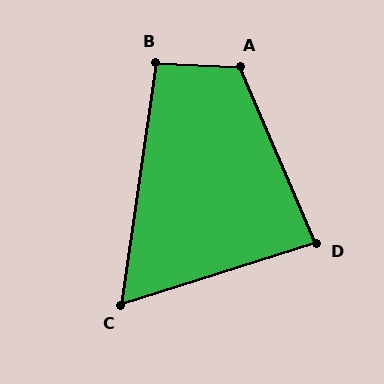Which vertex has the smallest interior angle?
C, at approximately 64 degrees.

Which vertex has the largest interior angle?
A, at approximately 116 degrees.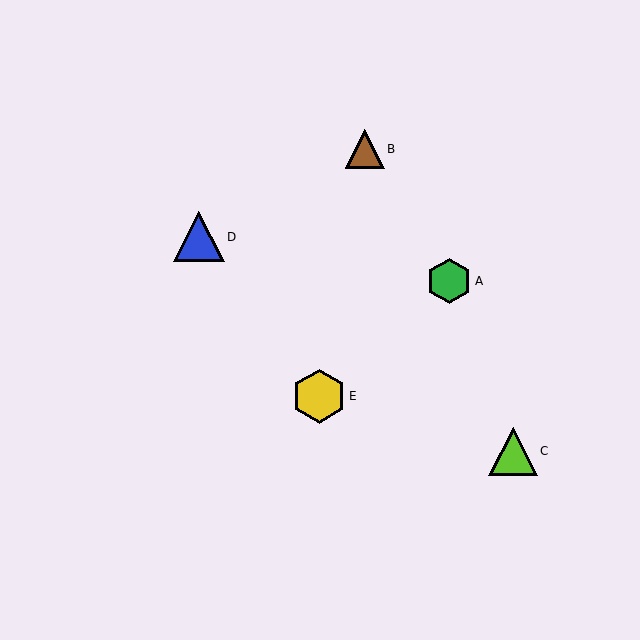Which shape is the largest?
The yellow hexagon (labeled E) is the largest.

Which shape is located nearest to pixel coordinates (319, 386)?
The yellow hexagon (labeled E) at (319, 396) is nearest to that location.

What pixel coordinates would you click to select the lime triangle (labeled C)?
Click at (513, 451) to select the lime triangle C.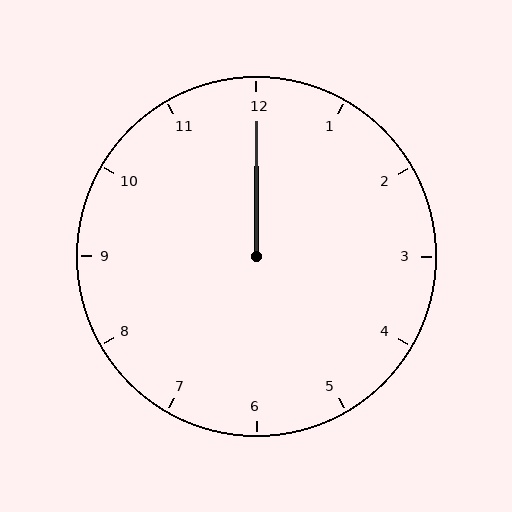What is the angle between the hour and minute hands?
Approximately 0 degrees.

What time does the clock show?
12:00.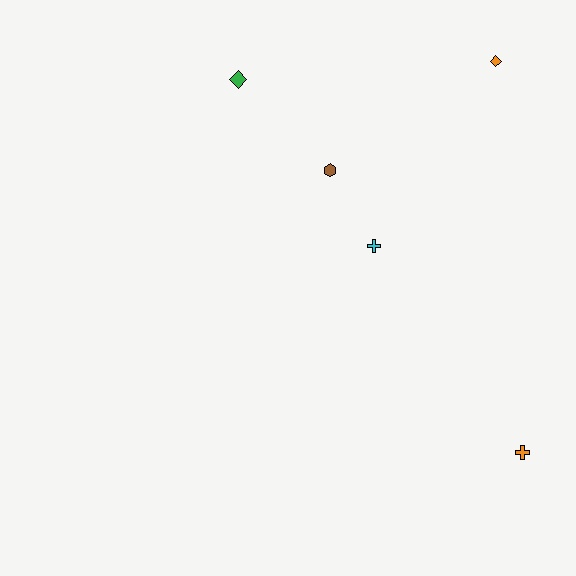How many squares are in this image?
There are no squares.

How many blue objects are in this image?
There are no blue objects.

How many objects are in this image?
There are 5 objects.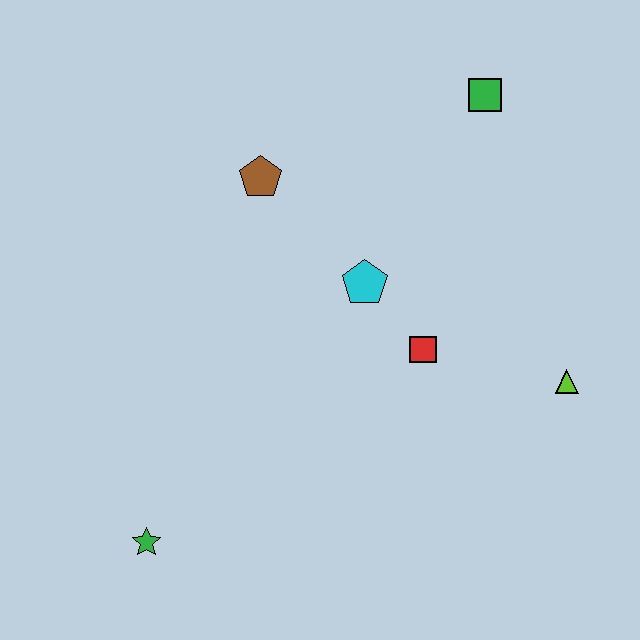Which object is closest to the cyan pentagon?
The red square is closest to the cyan pentagon.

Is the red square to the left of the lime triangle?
Yes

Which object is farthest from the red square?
The green star is farthest from the red square.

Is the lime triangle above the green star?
Yes